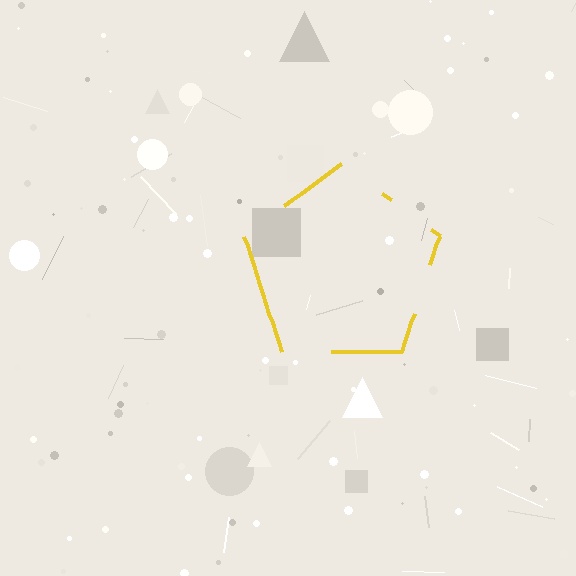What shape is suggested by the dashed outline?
The dashed outline suggests a pentagon.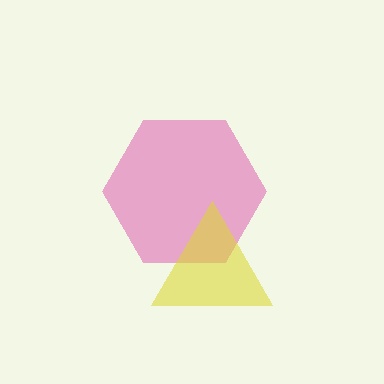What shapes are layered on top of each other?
The layered shapes are: a magenta hexagon, a yellow triangle.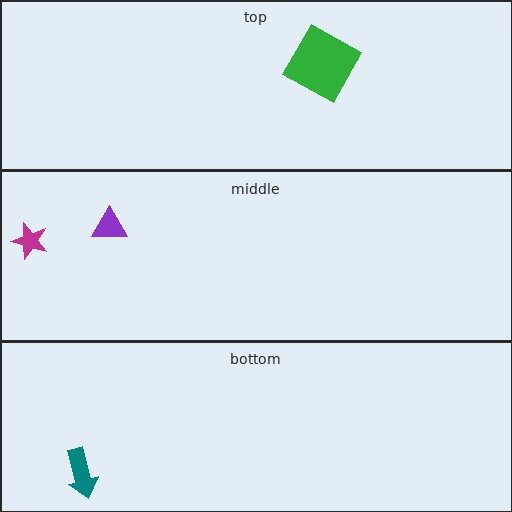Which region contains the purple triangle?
The middle region.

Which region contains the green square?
The top region.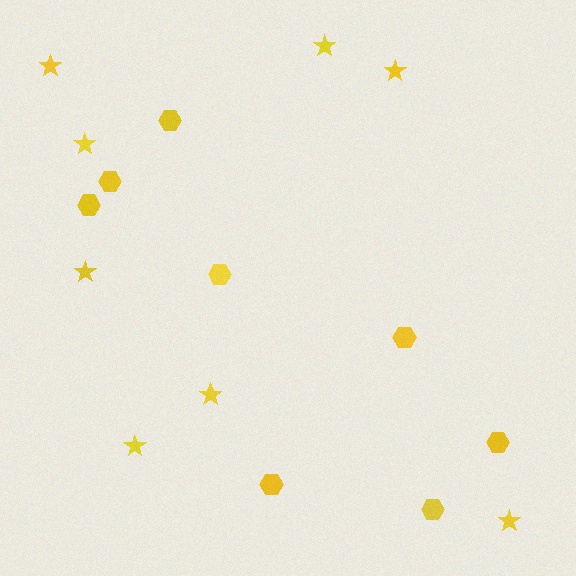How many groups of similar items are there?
There are 2 groups: one group of hexagons (8) and one group of stars (8).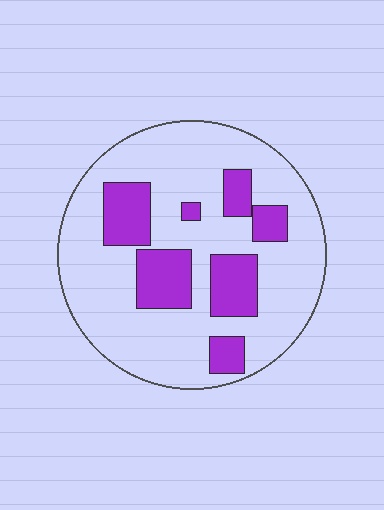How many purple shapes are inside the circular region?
7.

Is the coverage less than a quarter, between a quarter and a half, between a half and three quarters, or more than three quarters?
Less than a quarter.